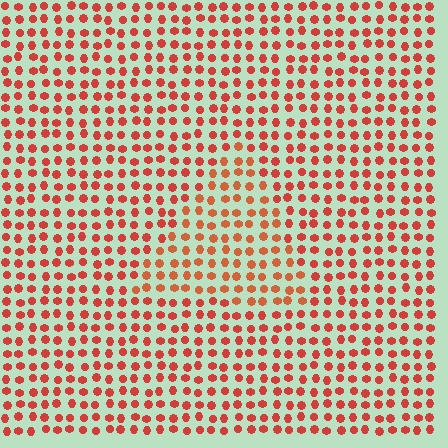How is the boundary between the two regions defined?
The boundary is defined purely by a slight shift in hue (about 15 degrees). Spacing, size, and orientation are identical on both sides.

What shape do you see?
I see a triangle.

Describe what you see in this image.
The image is filled with small red elements in a uniform arrangement. A triangle-shaped region is visible where the elements are tinted to a slightly different hue, forming a subtle color boundary.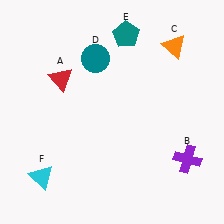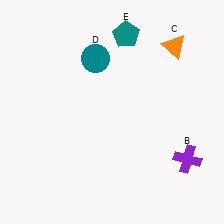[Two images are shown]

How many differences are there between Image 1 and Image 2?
There are 2 differences between the two images.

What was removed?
The red triangle (A), the cyan triangle (F) were removed in Image 2.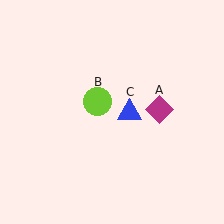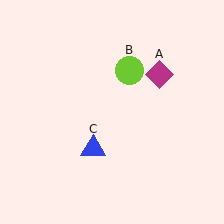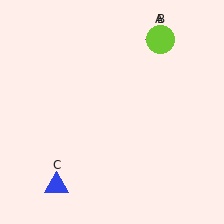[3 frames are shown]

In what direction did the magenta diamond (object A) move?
The magenta diamond (object A) moved up.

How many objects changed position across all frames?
3 objects changed position: magenta diamond (object A), lime circle (object B), blue triangle (object C).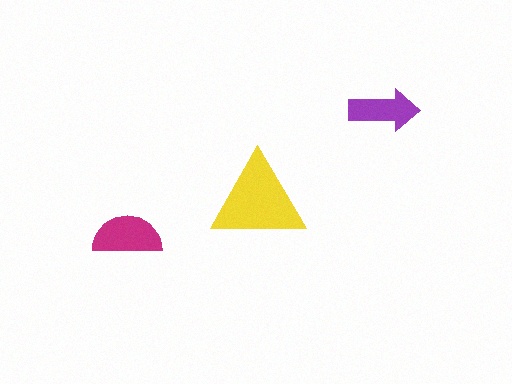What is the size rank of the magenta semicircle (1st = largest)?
2nd.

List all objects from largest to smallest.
The yellow triangle, the magenta semicircle, the purple arrow.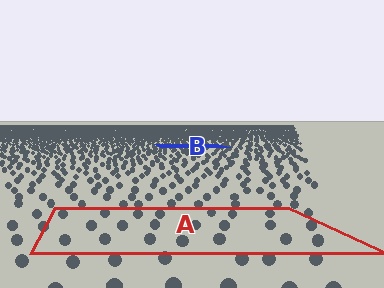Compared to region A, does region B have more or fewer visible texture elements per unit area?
Region B has more texture elements per unit area — they are packed more densely because it is farther away.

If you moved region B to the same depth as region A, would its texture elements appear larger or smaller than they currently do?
They would appear larger. At a closer depth, the same texture elements are projected at a bigger on-screen size.